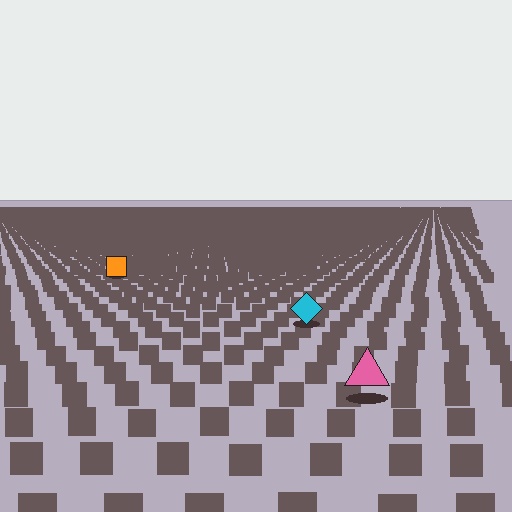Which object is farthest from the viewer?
The orange square is farthest from the viewer. It appears smaller and the ground texture around it is denser.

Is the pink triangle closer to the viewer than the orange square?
Yes. The pink triangle is closer — you can tell from the texture gradient: the ground texture is coarser near it.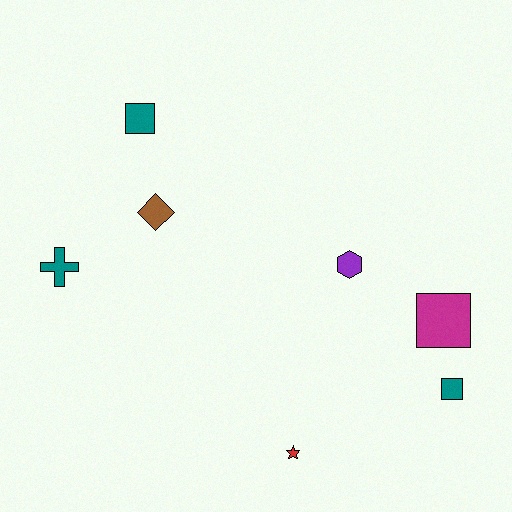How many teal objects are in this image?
There are 3 teal objects.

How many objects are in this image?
There are 7 objects.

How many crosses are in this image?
There is 1 cross.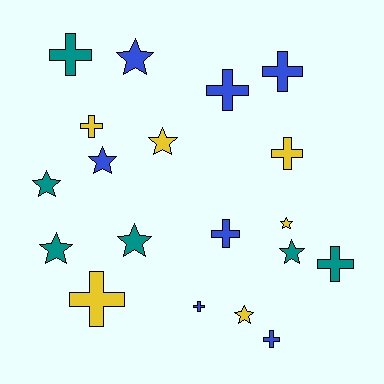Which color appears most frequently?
Blue, with 7 objects.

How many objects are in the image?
There are 19 objects.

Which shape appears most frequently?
Cross, with 10 objects.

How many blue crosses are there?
There are 5 blue crosses.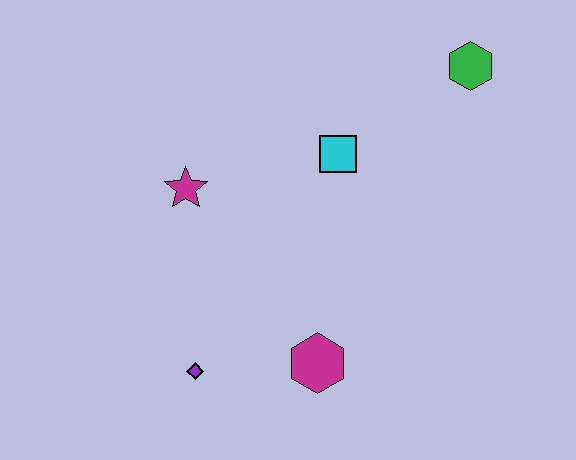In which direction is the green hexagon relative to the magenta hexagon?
The green hexagon is above the magenta hexagon.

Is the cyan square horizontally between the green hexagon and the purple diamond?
Yes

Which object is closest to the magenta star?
The cyan square is closest to the magenta star.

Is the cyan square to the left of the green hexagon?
Yes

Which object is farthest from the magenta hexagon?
The green hexagon is farthest from the magenta hexagon.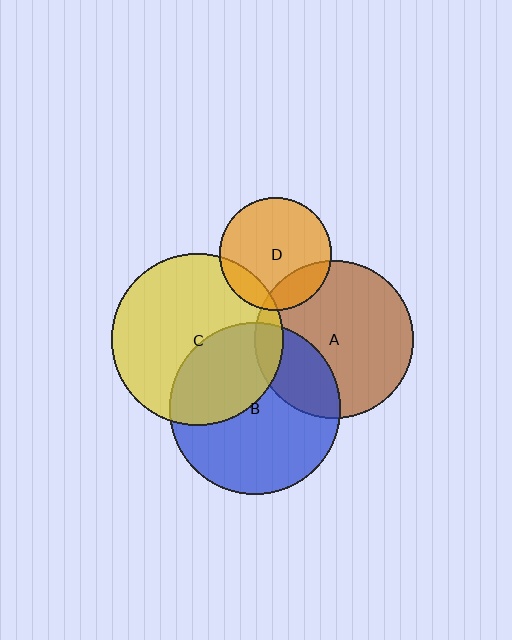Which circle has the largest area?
Circle C (yellow).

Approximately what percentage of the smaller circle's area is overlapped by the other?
Approximately 25%.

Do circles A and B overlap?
Yes.